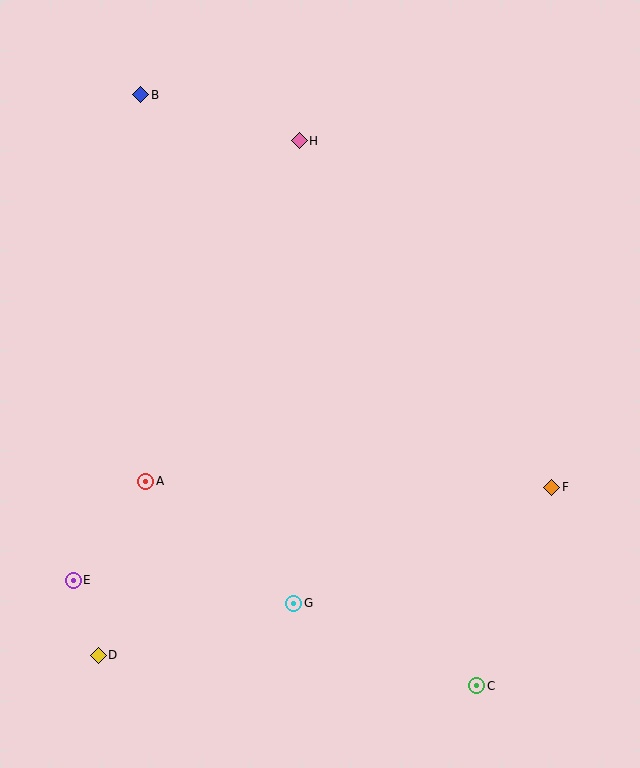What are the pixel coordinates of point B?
Point B is at (141, 95).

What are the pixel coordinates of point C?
Point C is at (477, 686).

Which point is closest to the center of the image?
Point A at (146, 481) is closest to the center.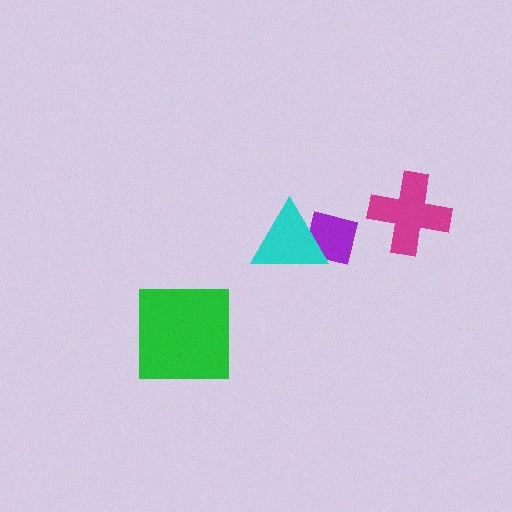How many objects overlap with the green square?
0 objects overlap with the green square.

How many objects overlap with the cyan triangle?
1 object overlaps with the cyan triangle.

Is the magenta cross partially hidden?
No, no other shape covers it.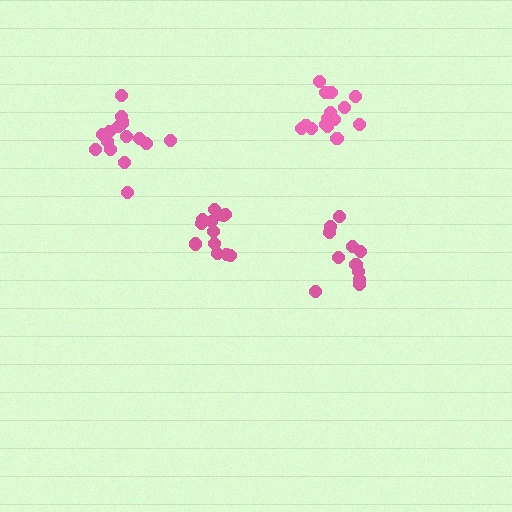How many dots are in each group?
Group 1: 13 dots, Group 2: 15 dots, Group 3: 12 dots, Group 4: 16 dots (56 total).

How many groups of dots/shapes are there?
There are 4 groups.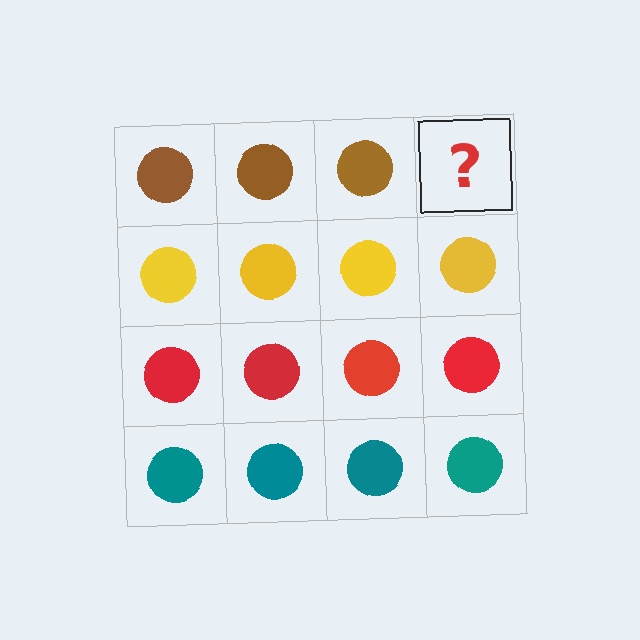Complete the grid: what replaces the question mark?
The question mark should be replaced with a brown circle.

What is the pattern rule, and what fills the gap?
The rule is that each row has a consistent color. The gap should be filled with a brown circle.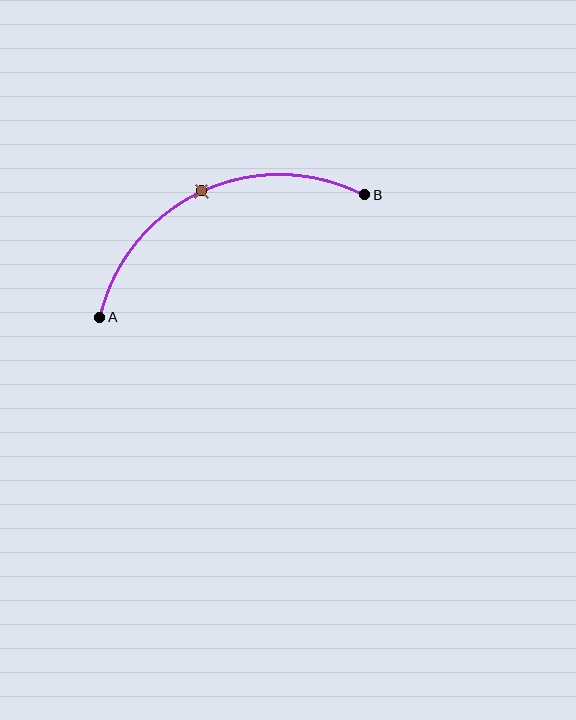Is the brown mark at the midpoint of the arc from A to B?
Yes. The brown mark lies on the arc at equal arc-length from both A and B — it is the arc midpoint.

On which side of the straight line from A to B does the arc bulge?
The arc bulges above the straight line connecting A and B.